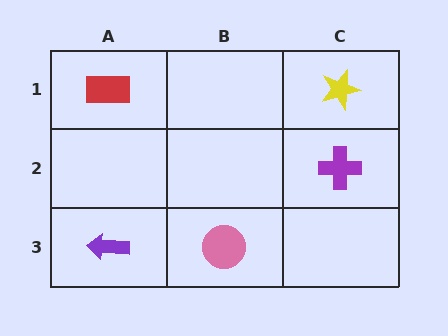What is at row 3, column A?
A purple arrow.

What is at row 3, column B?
A pink circle.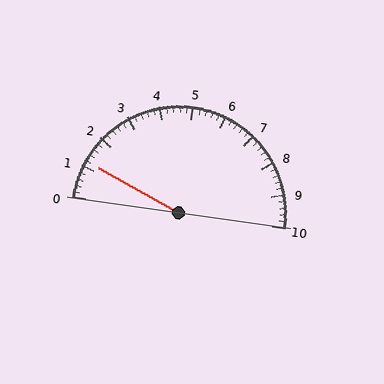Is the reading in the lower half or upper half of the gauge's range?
The reading is in the lower half of the range (0 to 10).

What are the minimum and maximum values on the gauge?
The gauge ranges from 0 to 10.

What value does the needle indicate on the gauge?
The needle indicates approximately 1.2.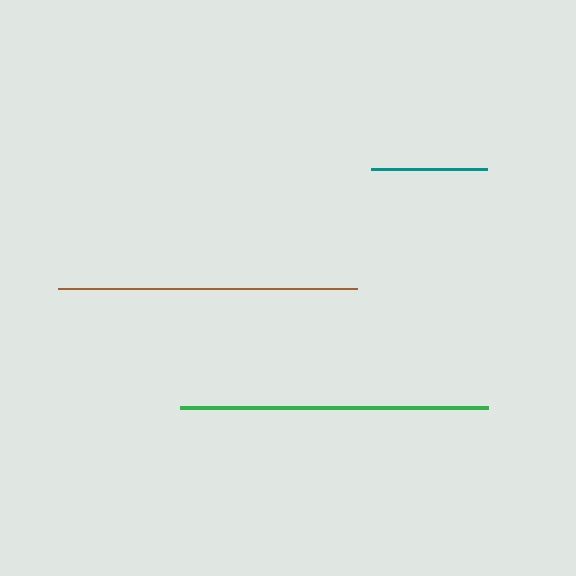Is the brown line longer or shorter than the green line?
The green line is longer than the brown line.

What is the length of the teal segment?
The teal segment is approximately 116 pixels long.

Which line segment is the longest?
The green line is the longest at approximately 308 pixels.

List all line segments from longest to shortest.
From longest to shortest: green, brown, teal.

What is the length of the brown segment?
The brown segment is approximately 299 pixels long.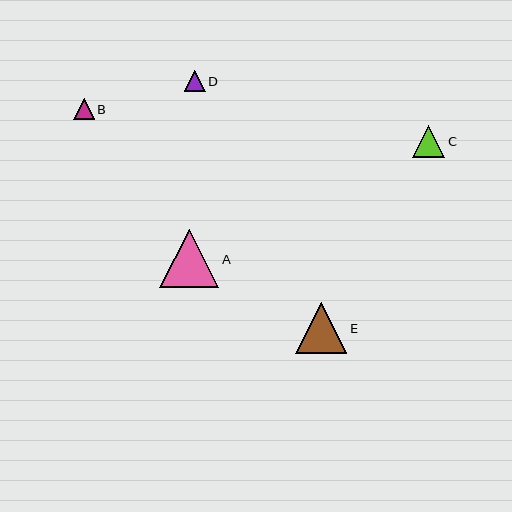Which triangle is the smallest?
Triangle B is the smallest with a size of approximately 20 pixels.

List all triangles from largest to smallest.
From largest to smallest: A, E, C, D, B.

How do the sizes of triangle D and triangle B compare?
Triangle D and triangle B are approximately the same size.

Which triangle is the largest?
Triangle A is the largest with a size of approximately 59 pixels.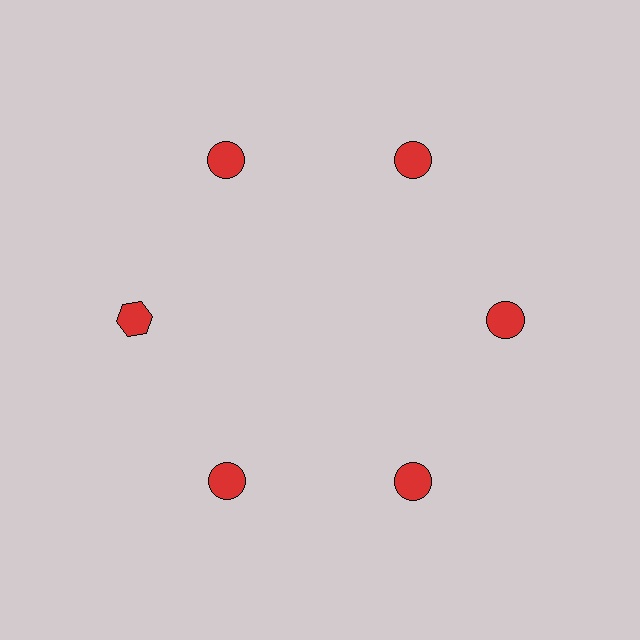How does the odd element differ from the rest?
It has a different shape: hexagon instead of circle.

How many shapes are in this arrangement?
There are 6 shapes arranged in a ring pattern.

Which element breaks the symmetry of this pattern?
The red hexagon at roughly the 9 o'clock position breaks the symmetry. All other shapes are red circles.